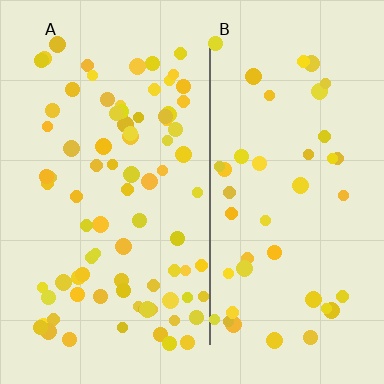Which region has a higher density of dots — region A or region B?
A (the left).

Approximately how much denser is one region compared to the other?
Approximately 1.9× — region A over region B.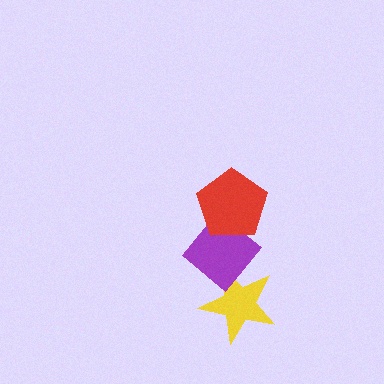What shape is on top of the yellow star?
The purple diamond is on top of the yellow star.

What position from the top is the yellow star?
The yellow star is 3rd from the top.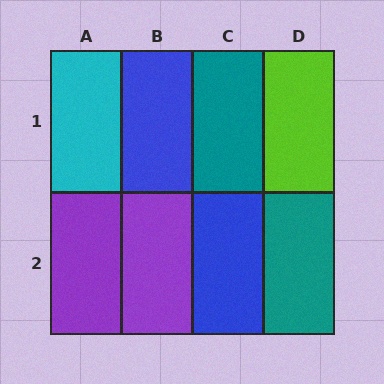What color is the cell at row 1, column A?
Cyan.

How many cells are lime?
1 cell is lime.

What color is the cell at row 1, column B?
Blue.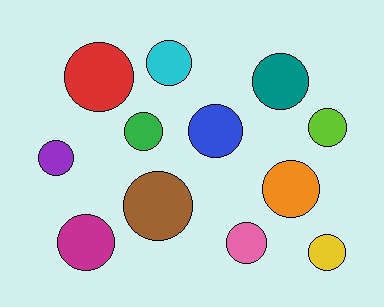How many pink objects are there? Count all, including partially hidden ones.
There is 1 pink object.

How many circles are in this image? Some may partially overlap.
There are 12 circles.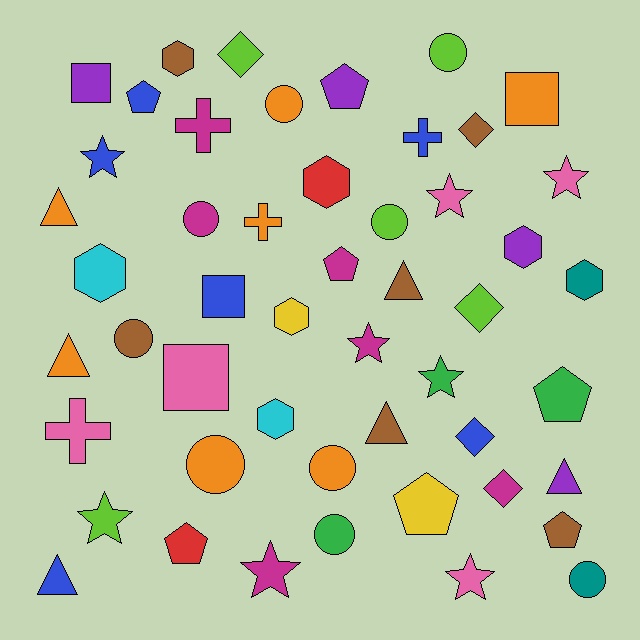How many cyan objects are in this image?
There are 2 cyan objects.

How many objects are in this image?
There are 50 objects.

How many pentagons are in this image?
There are 7 pentagons.